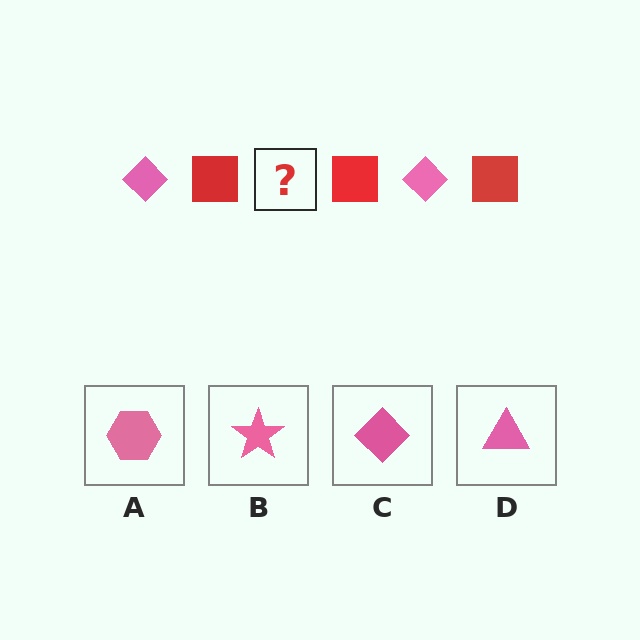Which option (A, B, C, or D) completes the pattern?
C.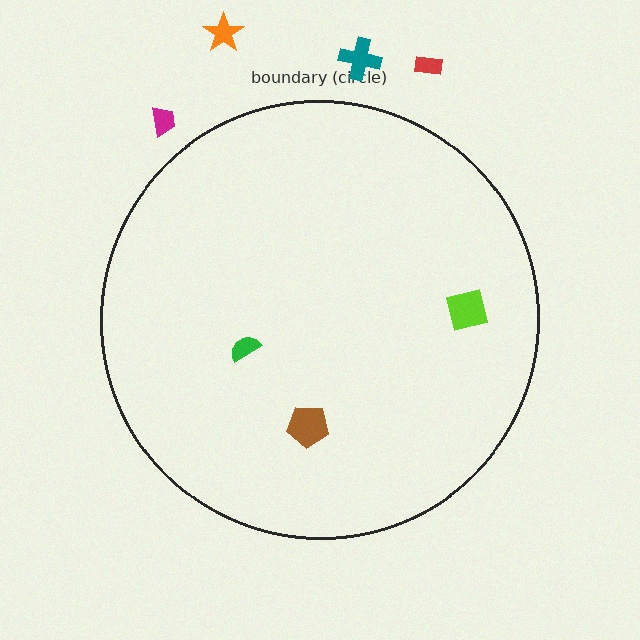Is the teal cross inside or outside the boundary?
Outside.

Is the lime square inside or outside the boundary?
Inside.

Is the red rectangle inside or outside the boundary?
Outside.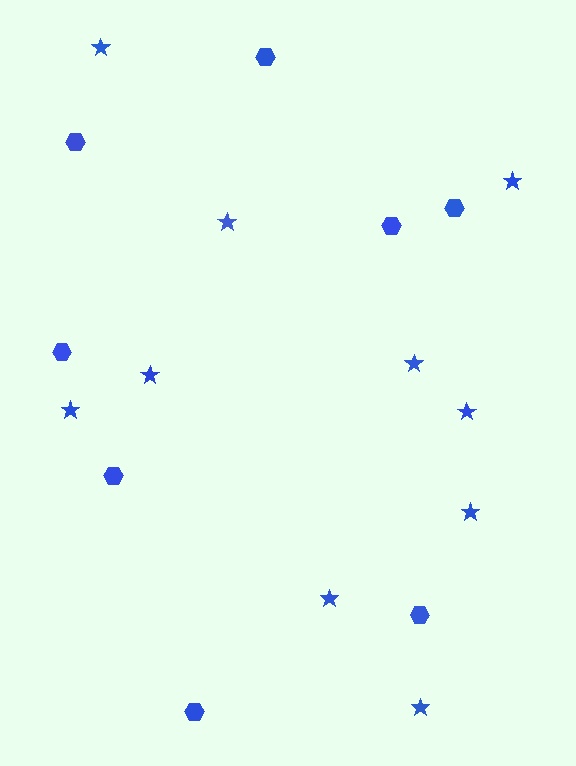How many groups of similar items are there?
There are 2 groups: one group of stars (10) and one group of hexagons (8).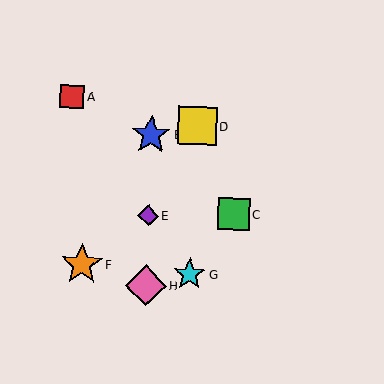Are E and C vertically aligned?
No, E is at x≈148 and C is at x≈234.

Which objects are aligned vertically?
Objects B, E, H are aligned vertically.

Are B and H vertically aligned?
Yes, both are at x≈151.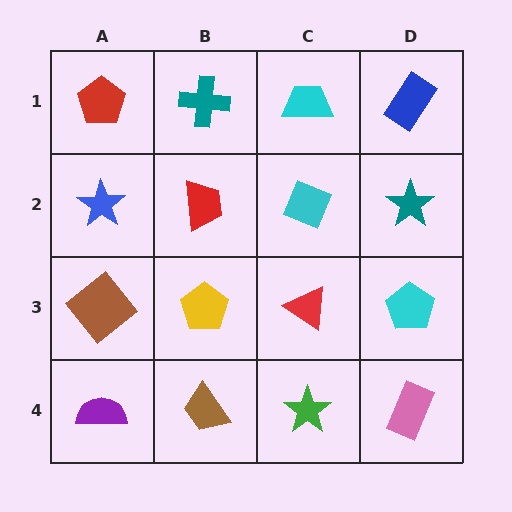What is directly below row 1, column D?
A teal star.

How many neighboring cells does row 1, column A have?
2.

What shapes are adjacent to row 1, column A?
A blue star (row 2, column A), a teal cross (row 1, column B).